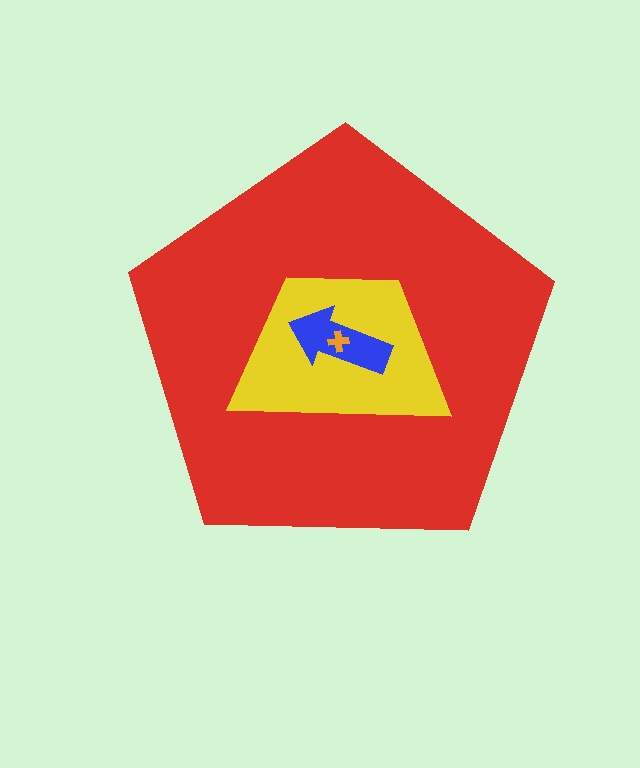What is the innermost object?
The orange cross.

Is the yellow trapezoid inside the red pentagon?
Yes.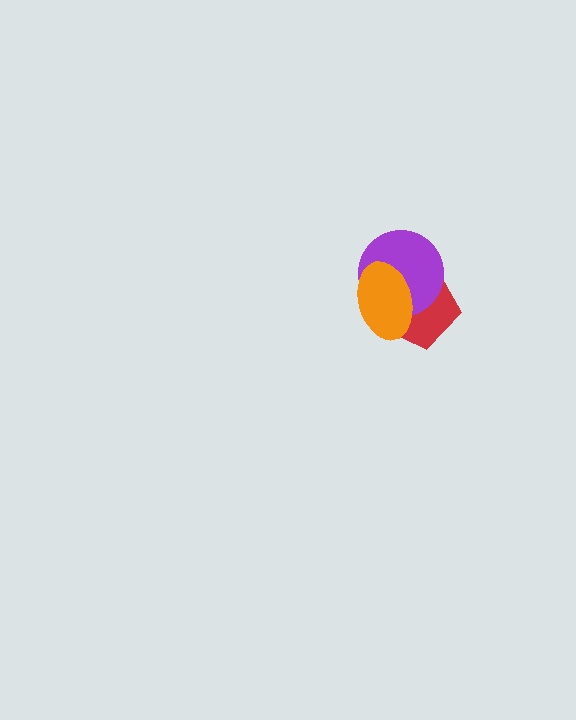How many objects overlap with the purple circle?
2 objects overlap with the purple circle.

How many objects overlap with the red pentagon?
2 objects overlap with the red pentagon.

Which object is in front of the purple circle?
The orange ellipse is in front of the purple circle.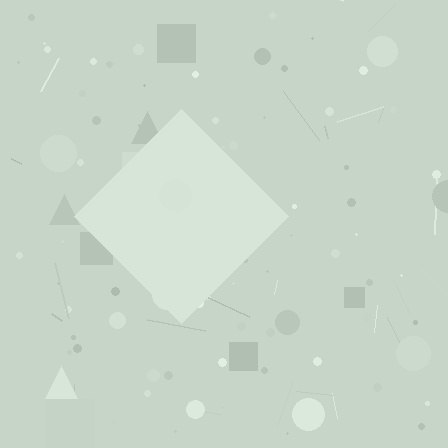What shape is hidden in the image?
A diamond is hidden in the image.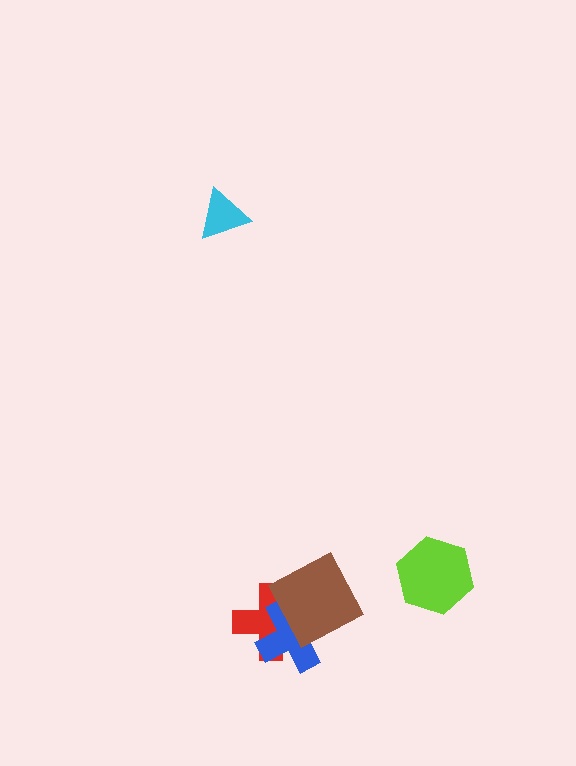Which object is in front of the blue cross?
The brown square is in front of the blue cross.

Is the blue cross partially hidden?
Yes, it is partially covered by another shape.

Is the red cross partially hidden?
Yes, it is partially covered by another shape.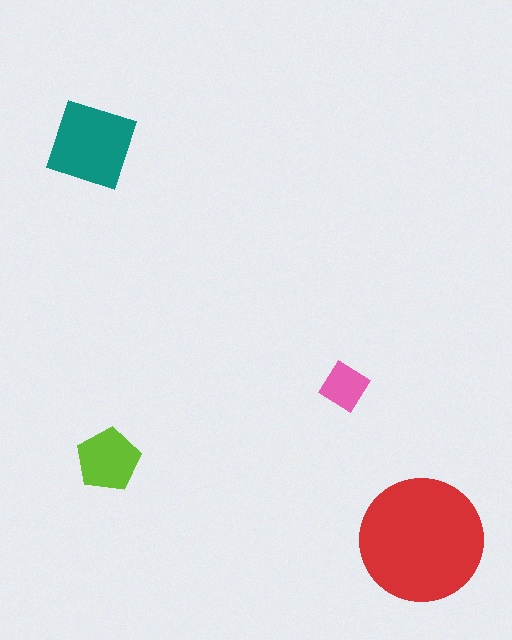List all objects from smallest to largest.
The pink diamond, the lime pentagon, the teal square, the red circle.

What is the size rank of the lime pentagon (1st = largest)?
3rd.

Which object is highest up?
The teal square is topmost.